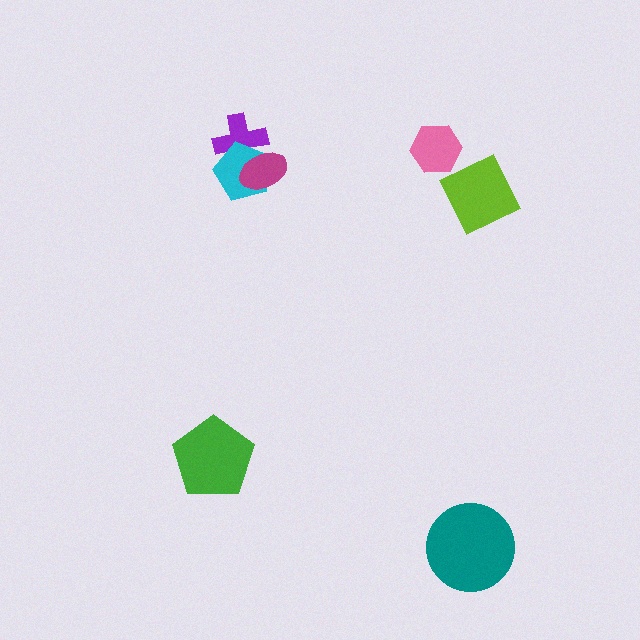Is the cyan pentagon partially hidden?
Yes, it is partially covered by another shape.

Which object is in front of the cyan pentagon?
The magenta ellipse is in front of the cyan pentagon.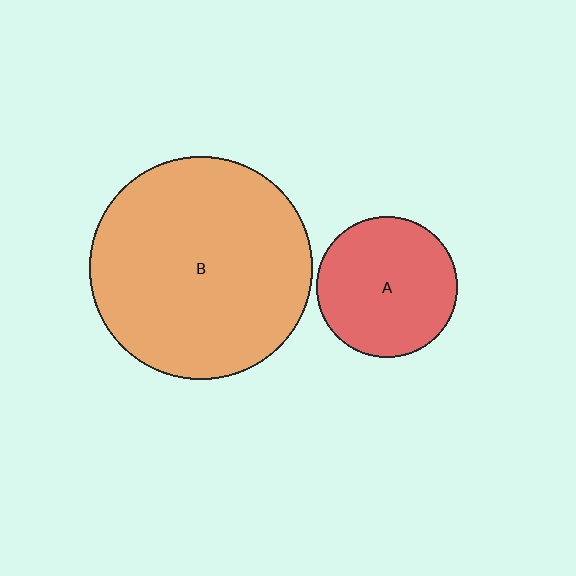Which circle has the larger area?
Circle B (orange).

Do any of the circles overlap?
No, none of the circles overlap.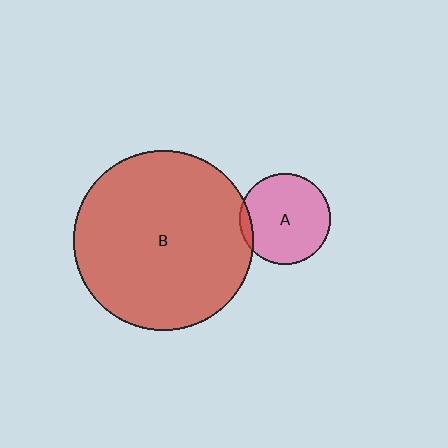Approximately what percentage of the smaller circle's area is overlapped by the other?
Approximately 5%.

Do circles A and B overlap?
Yes.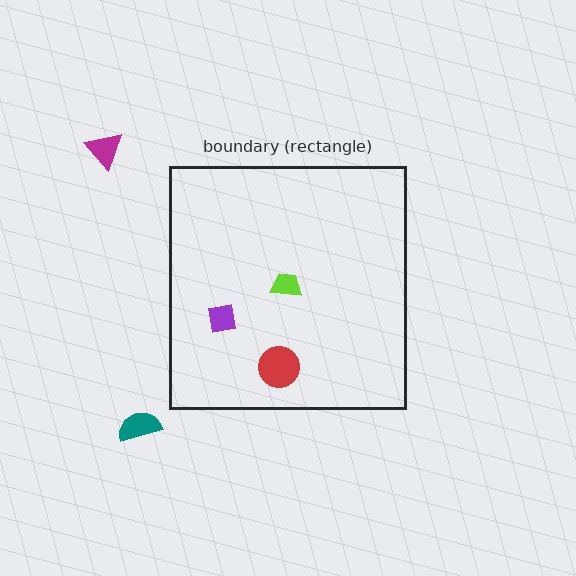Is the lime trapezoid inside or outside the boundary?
Inside.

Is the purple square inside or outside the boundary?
Inside.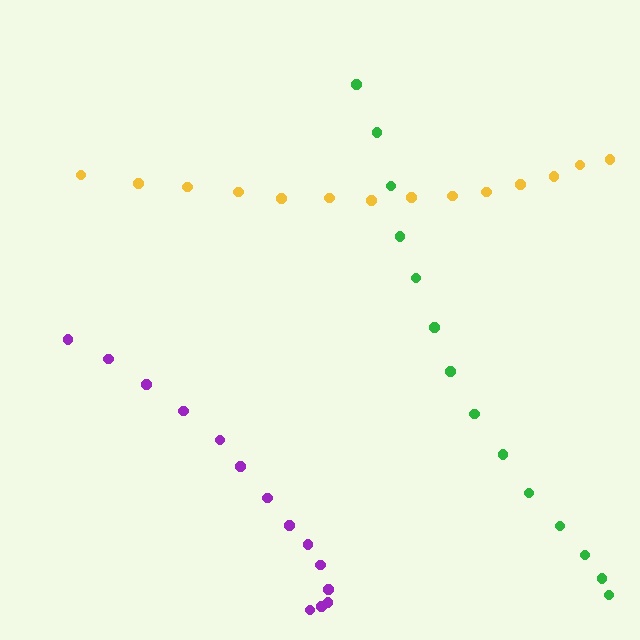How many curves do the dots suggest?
There are 3 distinct paths.